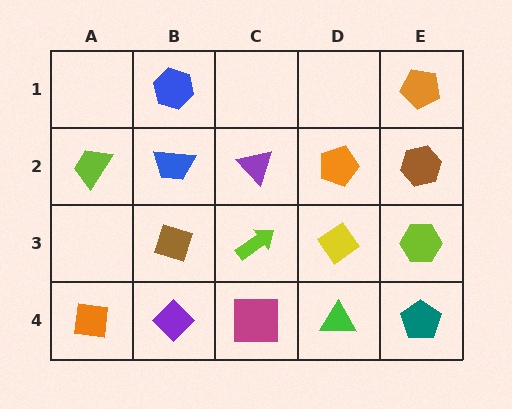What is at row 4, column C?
A magenta square.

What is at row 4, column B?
A purple diamond.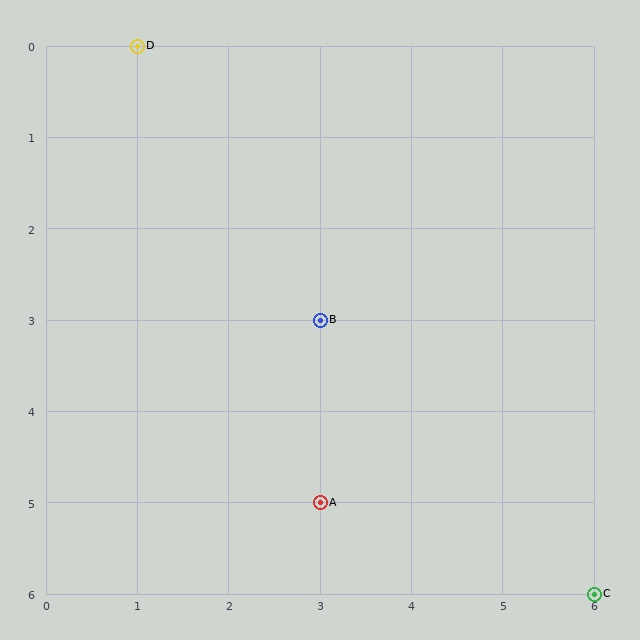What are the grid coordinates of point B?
Point B is at grid coordinates (3, 3).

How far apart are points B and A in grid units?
Points B and A are 2 rows apart.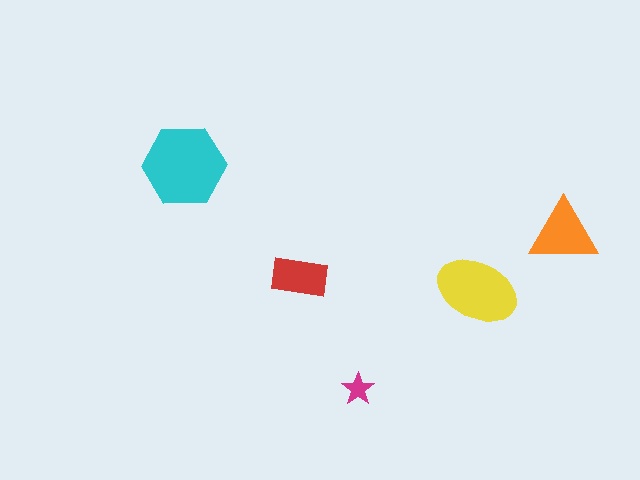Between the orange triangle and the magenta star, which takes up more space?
The orange triangle.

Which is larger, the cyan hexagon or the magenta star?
The cyan hexagon.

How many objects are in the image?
There are 5 objects in the image.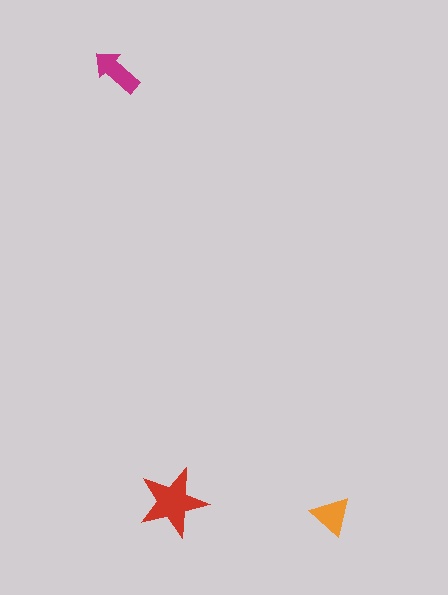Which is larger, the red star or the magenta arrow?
The red star.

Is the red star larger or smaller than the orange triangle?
Larger.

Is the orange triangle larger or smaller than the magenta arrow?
Smaller.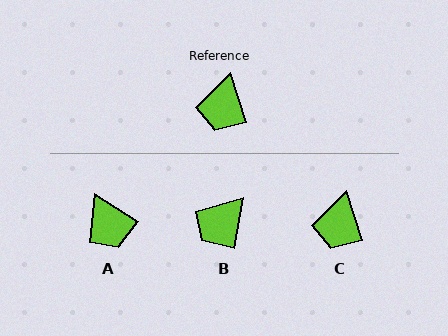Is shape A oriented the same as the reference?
No, it is off by about 39 degrees.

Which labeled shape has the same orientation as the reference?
C.